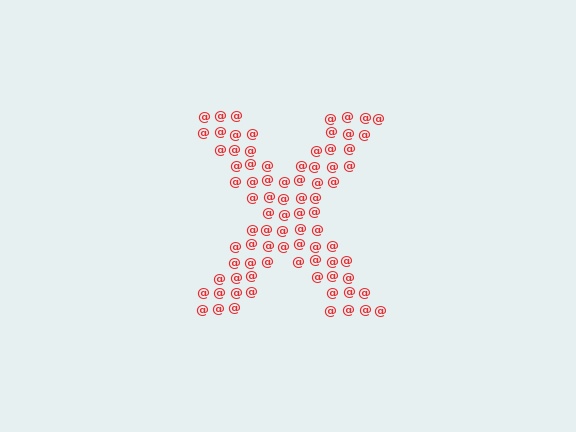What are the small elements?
The small elements are at signs.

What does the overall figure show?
The overall figure shows the letter X.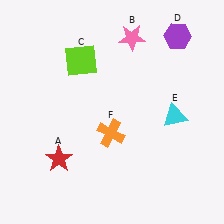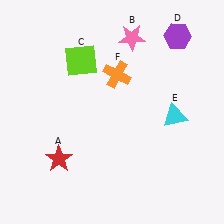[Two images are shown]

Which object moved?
The orange cross (F) moved up.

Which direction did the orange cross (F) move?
The orange cross (F) moved up.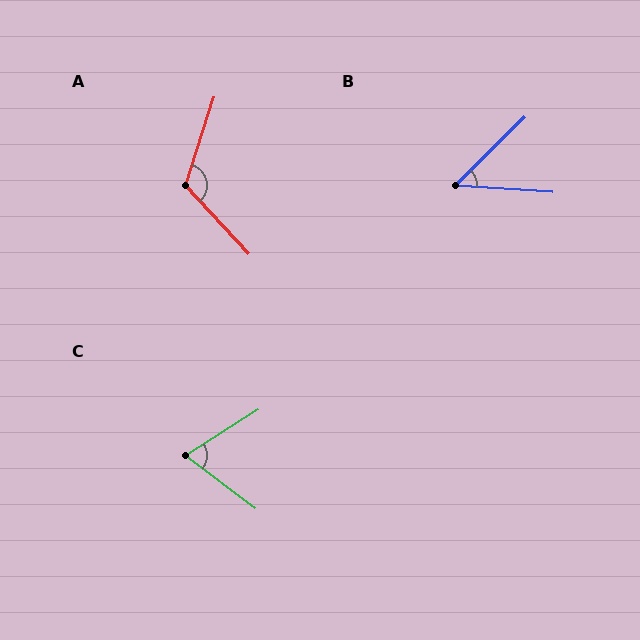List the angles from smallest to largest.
B (48°), C (69°), A (119°).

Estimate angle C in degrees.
Approximately 69 degrees.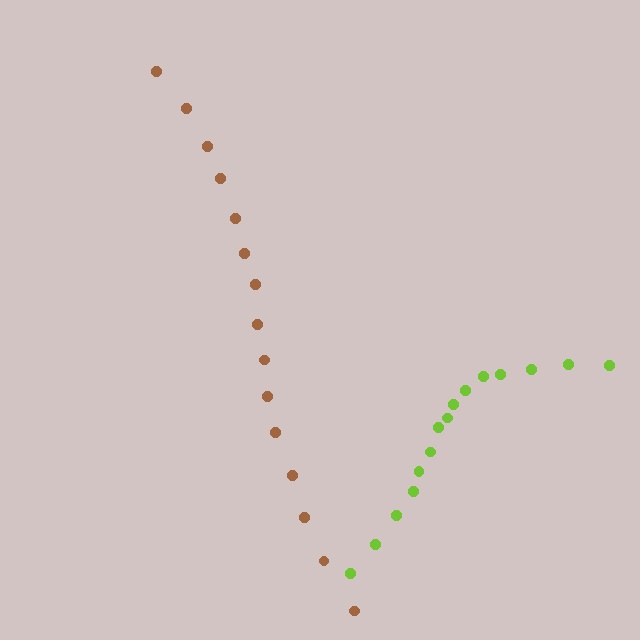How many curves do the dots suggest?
There are 2 distinct paths.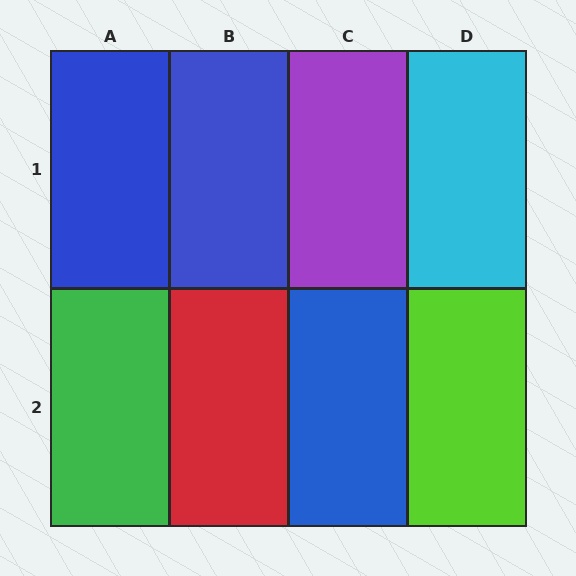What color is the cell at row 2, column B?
Red.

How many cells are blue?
3 cells are blue.